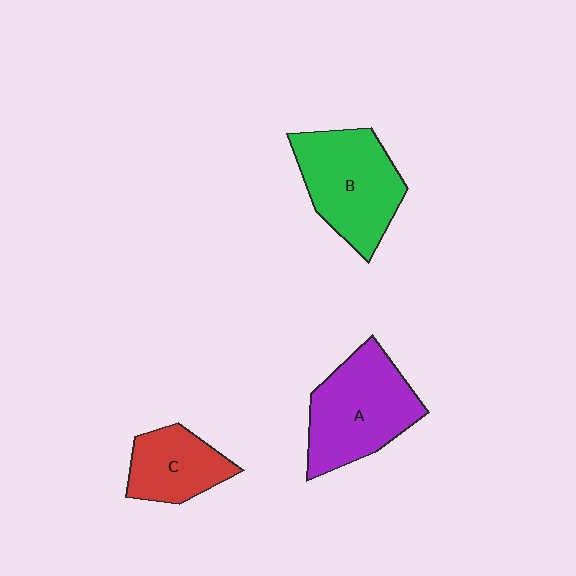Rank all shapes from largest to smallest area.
From largest to smallest: A (purple), B (green), C (red).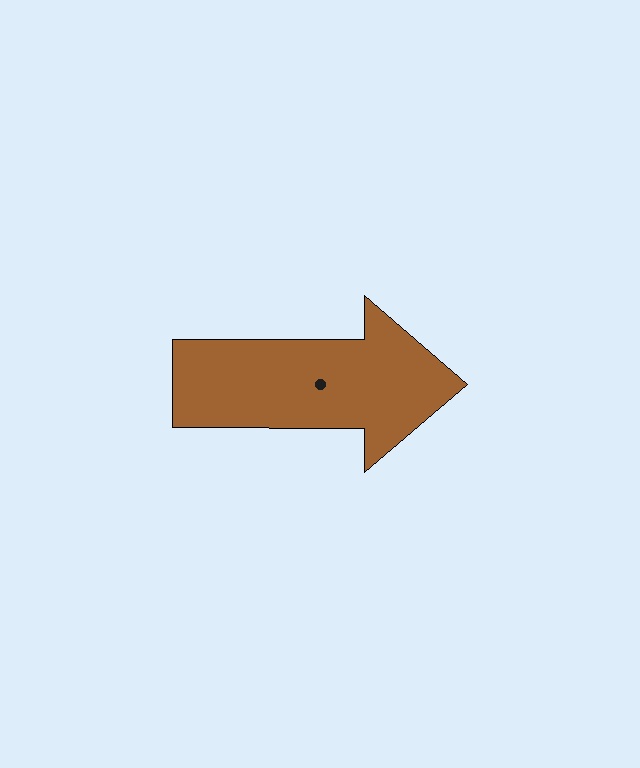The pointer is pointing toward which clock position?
Roughly 3 o'clock.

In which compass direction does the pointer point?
East.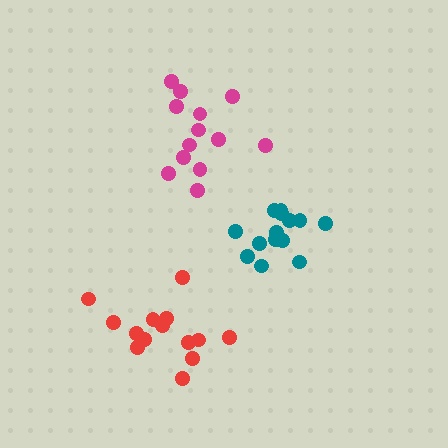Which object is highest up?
The magenta cluster is topmost.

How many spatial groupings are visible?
There are 3 spatial groupings.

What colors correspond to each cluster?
The clusters are colored: magenta, teal, red.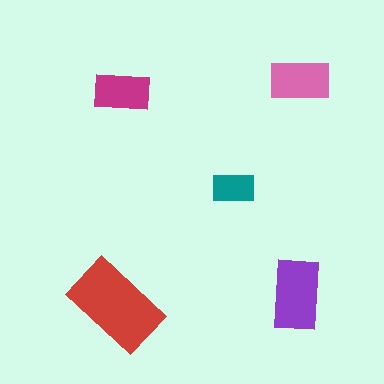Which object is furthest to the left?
The red rectangle is leftmost.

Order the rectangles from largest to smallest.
the red one, the purple one, the pink one, the magenta one, the teal one.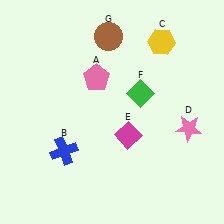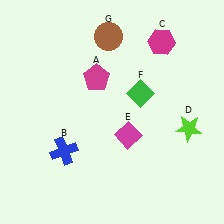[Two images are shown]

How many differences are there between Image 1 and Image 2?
There are 3 differences between the two images.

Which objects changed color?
A changed from pink to magenta. C changed from yellow to magenta. D changed from pink to lime.